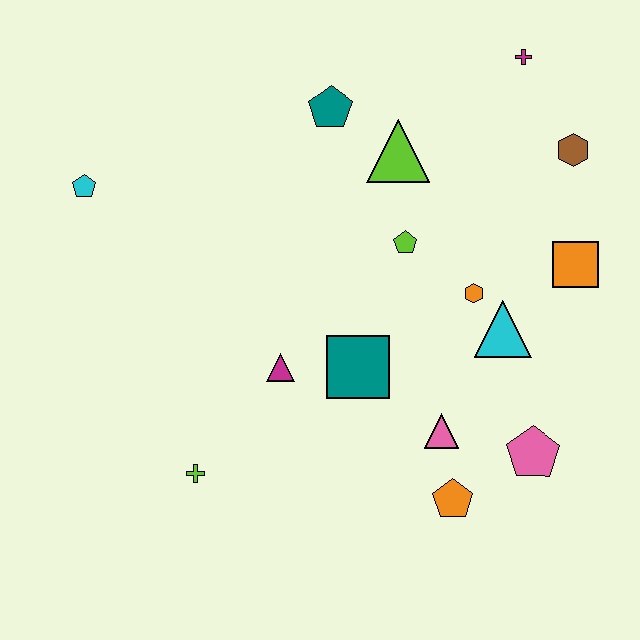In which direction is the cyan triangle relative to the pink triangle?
The cyan triangle is above the pink triangle.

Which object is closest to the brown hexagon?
The magenta cross is closest to the brown hexagon.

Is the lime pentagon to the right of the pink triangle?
No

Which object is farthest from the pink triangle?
The cyan pentagon is farthest from the pink triangle.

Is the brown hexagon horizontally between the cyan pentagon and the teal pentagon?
No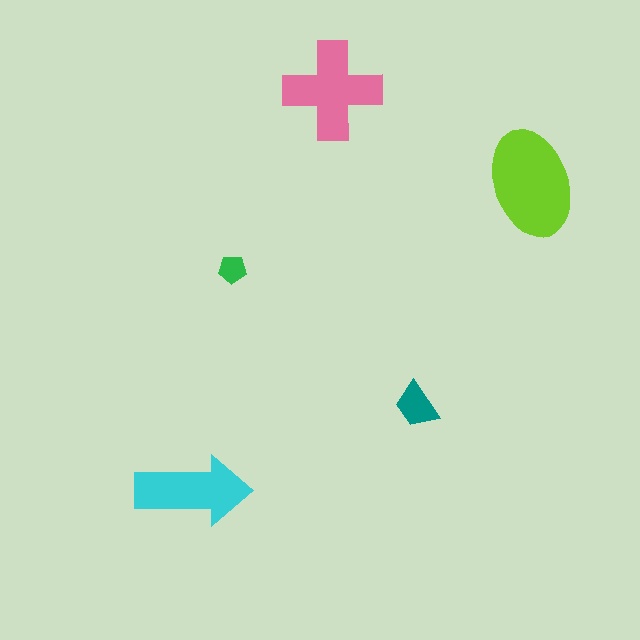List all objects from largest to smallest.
The lime ellipse, the pink cross, the cyan arrow, the teal trapezoid, the green pentagon.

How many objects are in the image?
There are 5 objects in the image.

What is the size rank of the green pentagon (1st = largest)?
5th.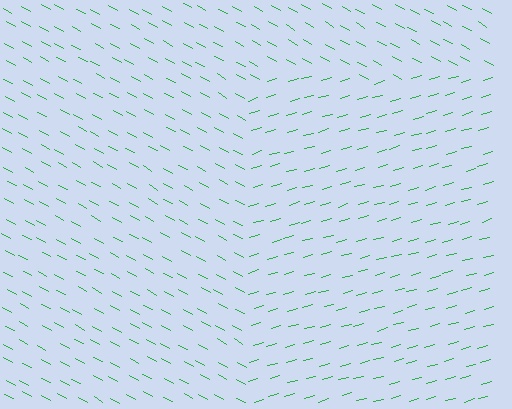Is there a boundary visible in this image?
Yes, there is a texture boundary formed by a change in line orientation.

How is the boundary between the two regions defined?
The boundary is defined purely by a change in line orientation (approximately 45 degrees difference). All lines are the same color and thickness.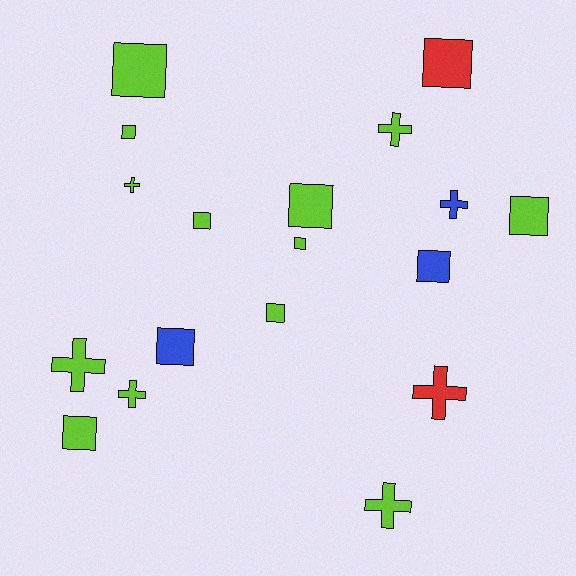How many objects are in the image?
There are 18 objects.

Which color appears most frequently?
Lime, with 13 objects.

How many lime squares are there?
There are 8 lime squares.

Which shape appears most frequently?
Square, with 11 objects.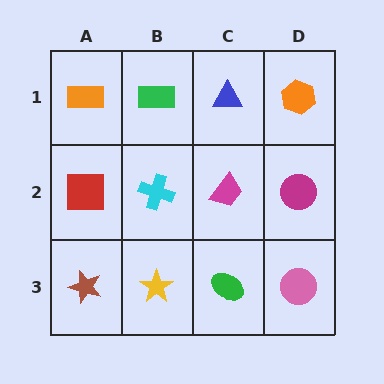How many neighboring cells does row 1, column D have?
2.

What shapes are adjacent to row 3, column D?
A magenta circle (row 2, column D), a green ellipse (row 3, column C).